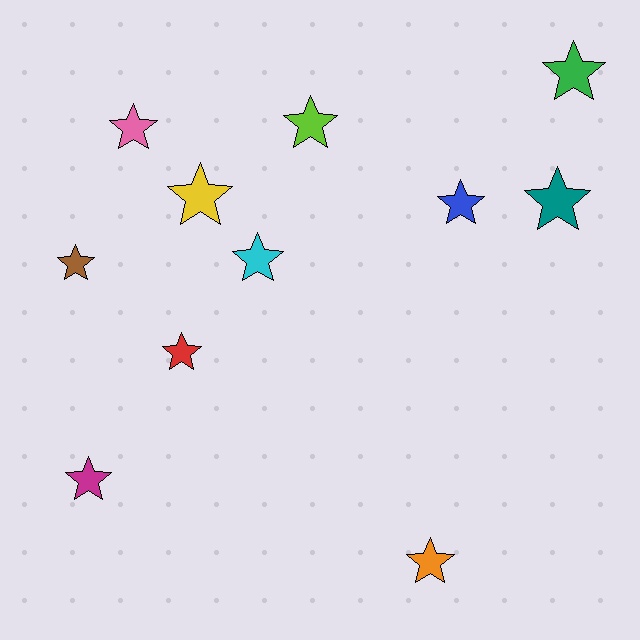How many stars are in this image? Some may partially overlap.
There are 11 stars.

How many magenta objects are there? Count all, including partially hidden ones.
There is 1 magenta object.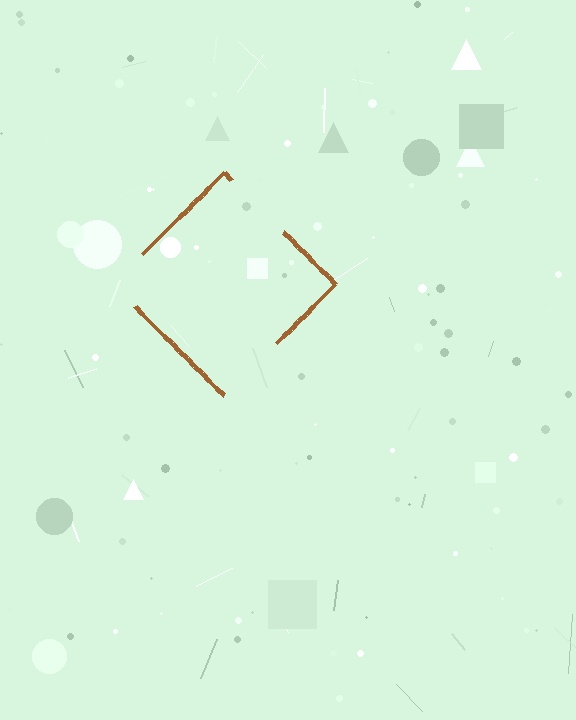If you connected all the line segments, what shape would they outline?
They would outline a diamond.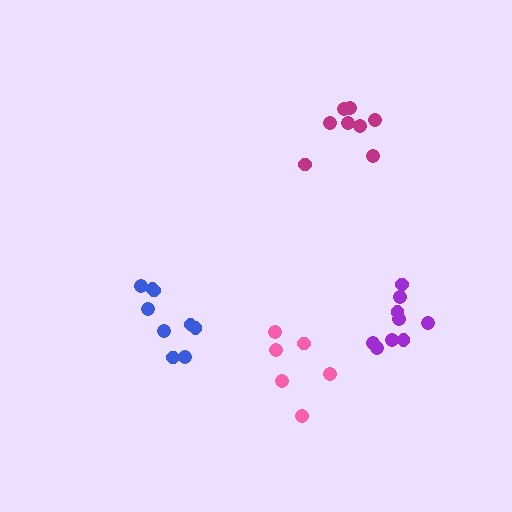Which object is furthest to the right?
The purple cluster is rightmost.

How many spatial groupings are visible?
There are 4 spatial groupings.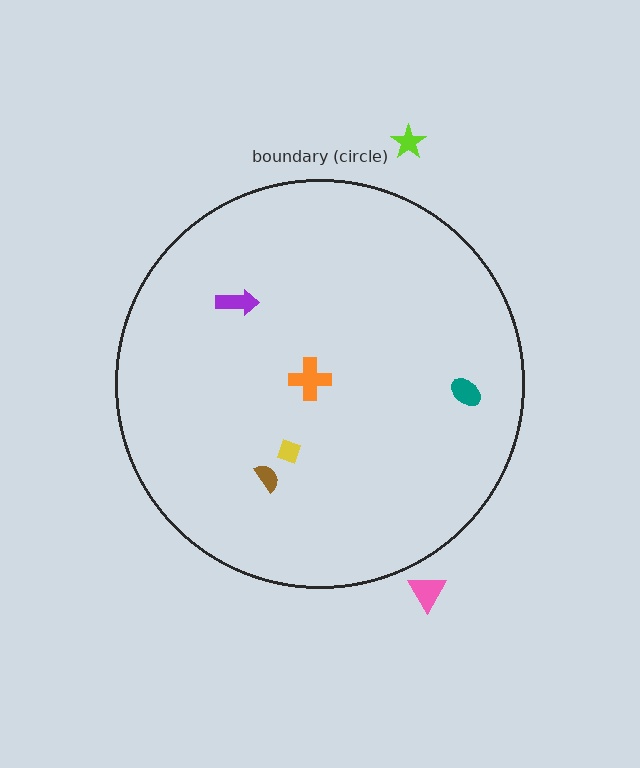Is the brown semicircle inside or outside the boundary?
Inside.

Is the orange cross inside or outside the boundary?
Inside.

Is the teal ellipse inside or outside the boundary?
Inside.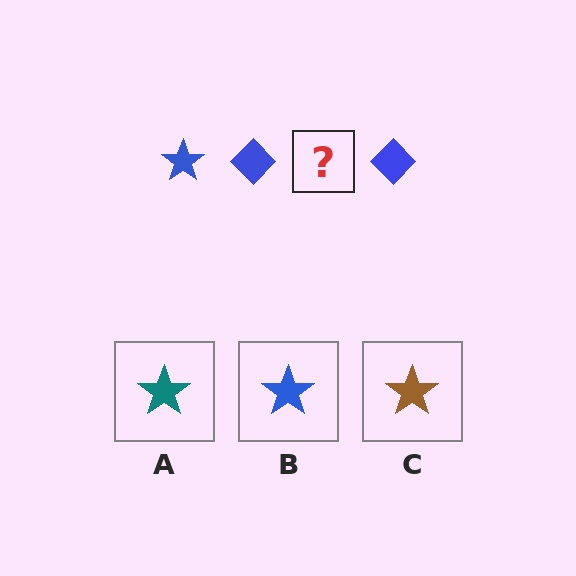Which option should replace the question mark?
Option B.